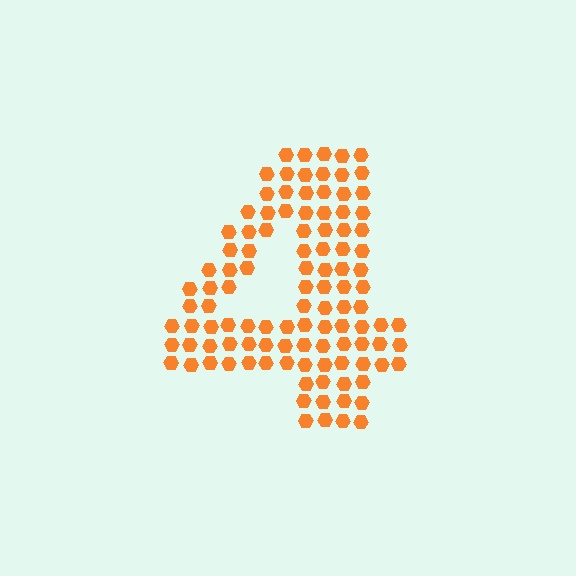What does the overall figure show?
The overall figure shows the digit 4.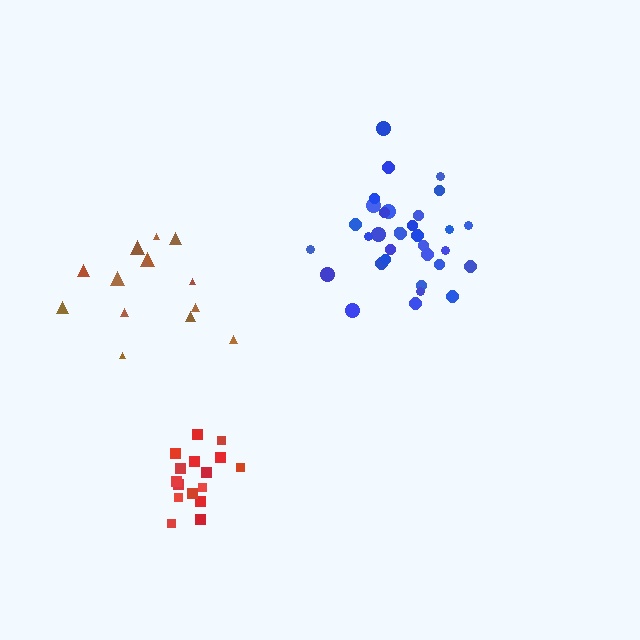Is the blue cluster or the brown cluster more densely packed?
Blue.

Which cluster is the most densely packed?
Red.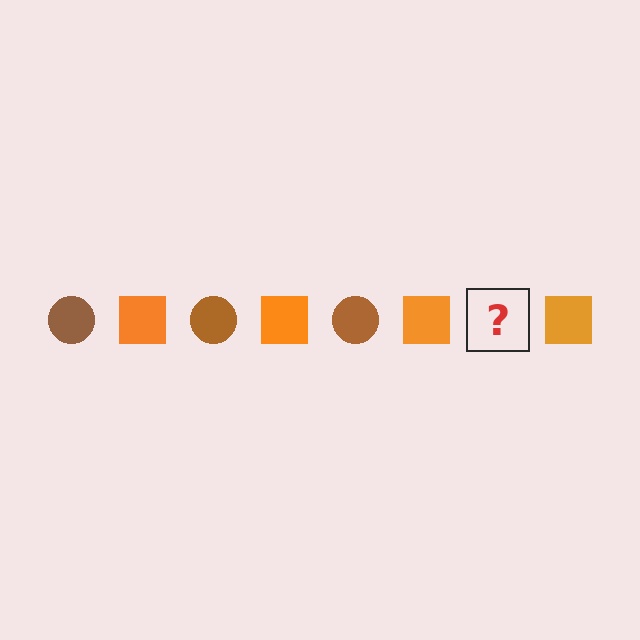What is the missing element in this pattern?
The missing element is a brown circle.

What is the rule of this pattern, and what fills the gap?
The rule is that the pattern alternates between brown circle and orange square. The gap should be filled with a brown circle.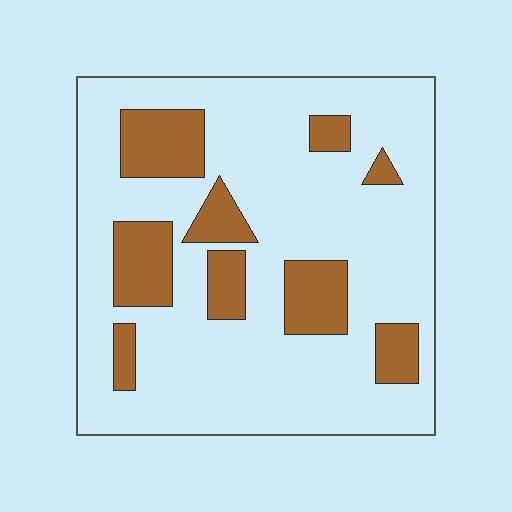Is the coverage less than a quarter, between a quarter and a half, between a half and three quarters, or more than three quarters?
Less than a quarter.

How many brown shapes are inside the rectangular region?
9.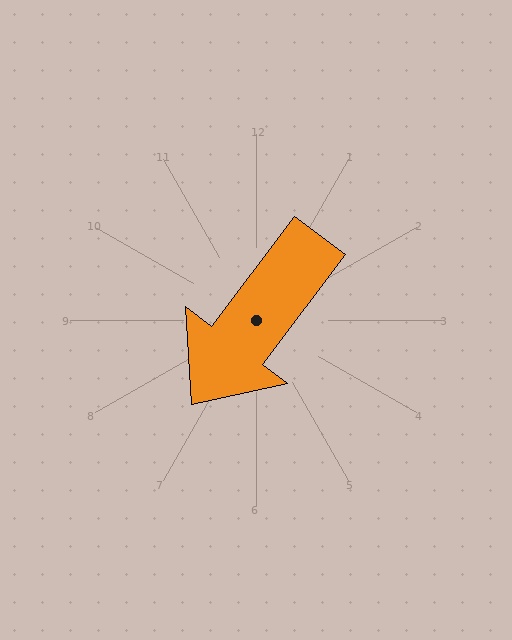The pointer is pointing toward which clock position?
Roughly 7 o'clock.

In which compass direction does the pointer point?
Southwest.